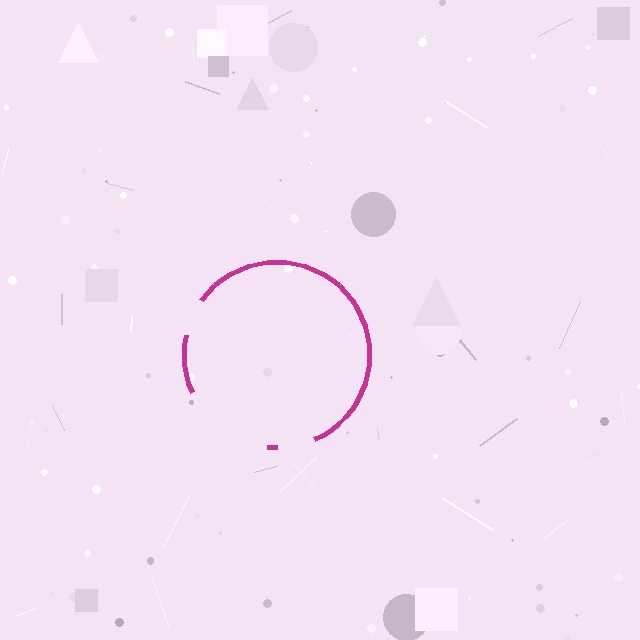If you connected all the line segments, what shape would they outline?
They would outline a circle.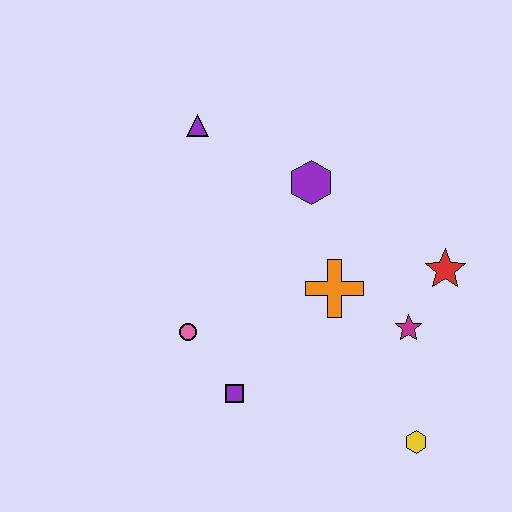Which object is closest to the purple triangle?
The purple hexagon is closest to the purple triangle.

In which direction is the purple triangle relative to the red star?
The purple triangle is to the left of the red star.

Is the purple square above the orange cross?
No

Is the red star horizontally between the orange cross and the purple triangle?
No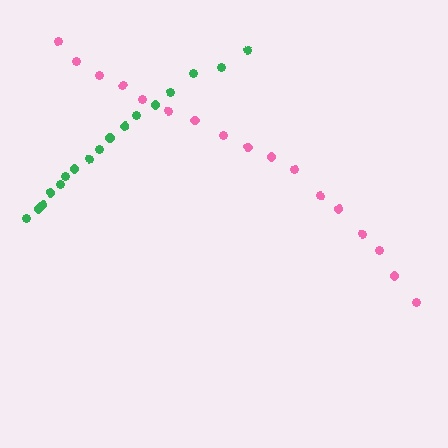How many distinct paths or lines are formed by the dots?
There are 2 distinct paths.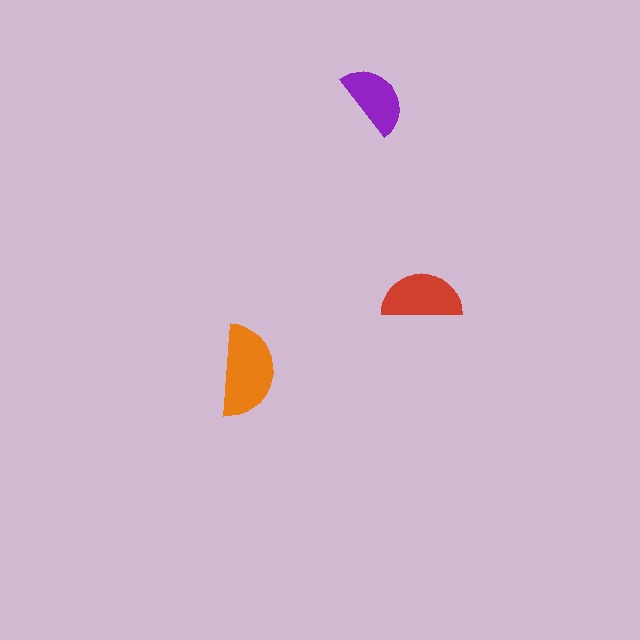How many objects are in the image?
There are 3 objects in the image.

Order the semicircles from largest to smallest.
the orange one, the red one, the purple one.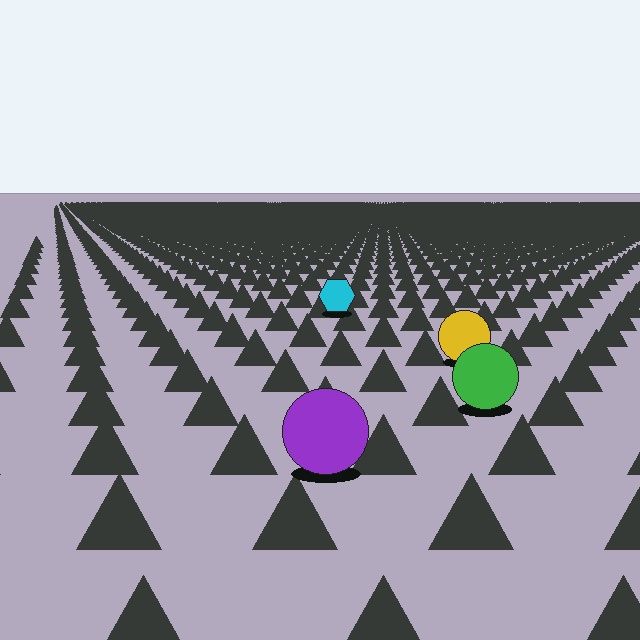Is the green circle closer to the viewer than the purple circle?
No. The purple circle is closer — you can tell from the texture gradient: the ground texture is coarser near it.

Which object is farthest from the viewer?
The cyan hexagon is farthest from the viewer. It appears smaller and the ground texture around it is denser.